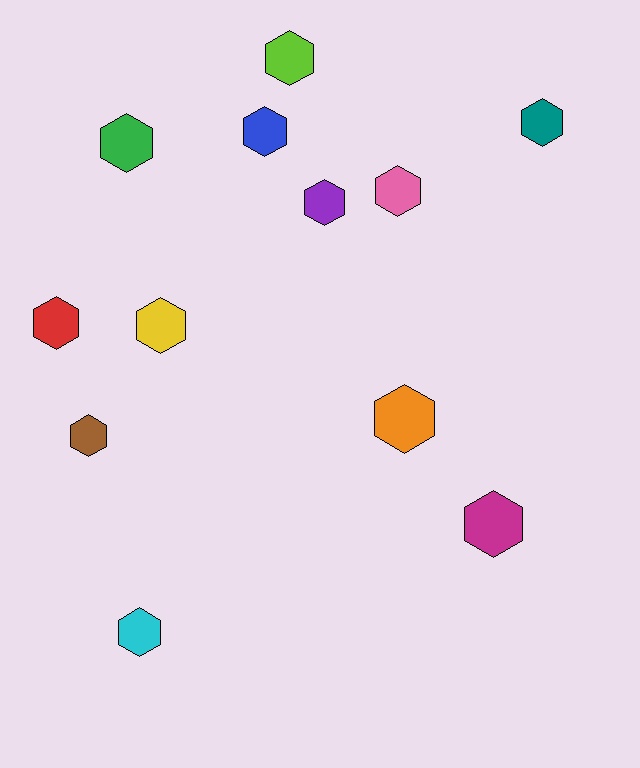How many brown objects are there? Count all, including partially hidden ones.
There is 1 brown object.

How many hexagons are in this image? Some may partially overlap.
There are 12 hexagons.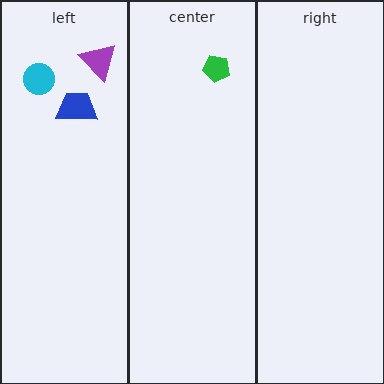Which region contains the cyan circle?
The left region.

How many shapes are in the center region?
1.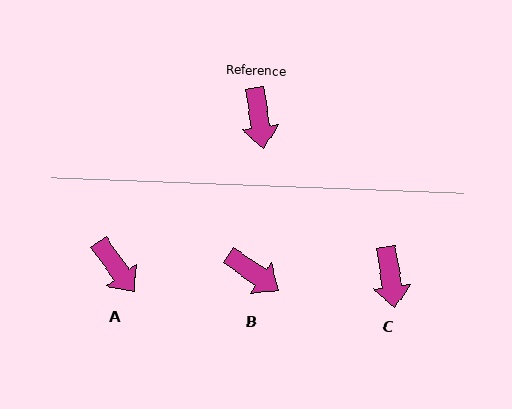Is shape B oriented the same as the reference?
No, it is off by about 47 degrees.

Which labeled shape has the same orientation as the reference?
C.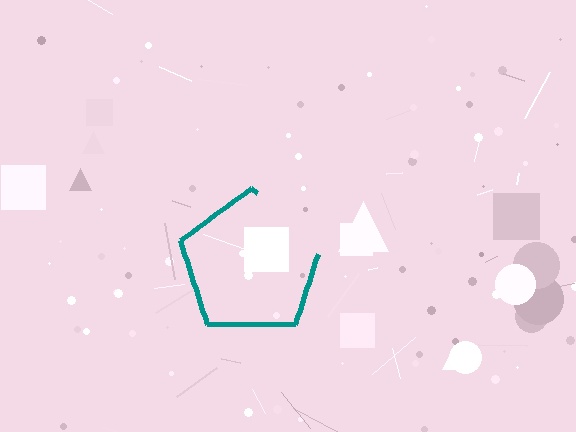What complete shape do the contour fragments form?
The contour fragments form a pentagon.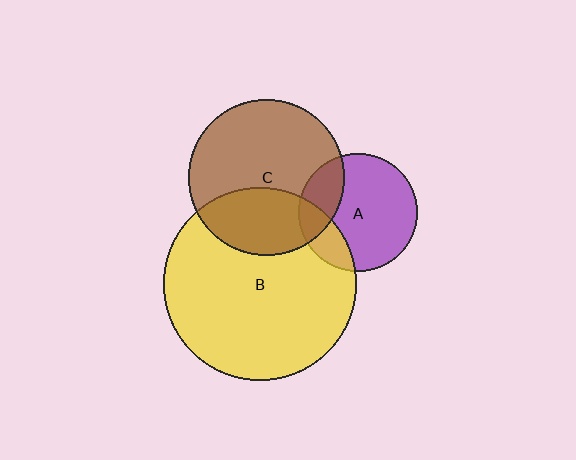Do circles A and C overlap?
Yes.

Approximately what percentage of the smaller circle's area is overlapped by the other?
Approximately 25%.